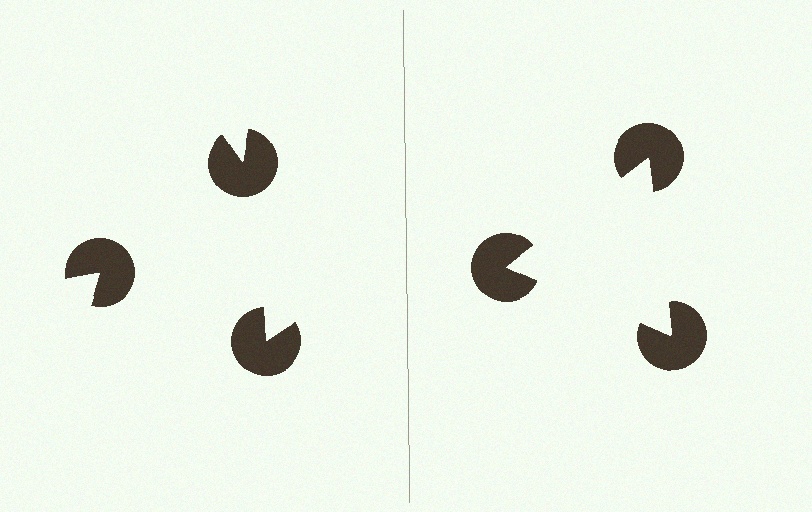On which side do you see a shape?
An illusory triangle appears on the right side. On the left side the wedge cuts are rotated, so no coherent shape forms.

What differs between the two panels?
The pac-man discs are positioned identically on both sides; only the wedge orientations differ. On the right they align to a triangle; on the left they are misaligned.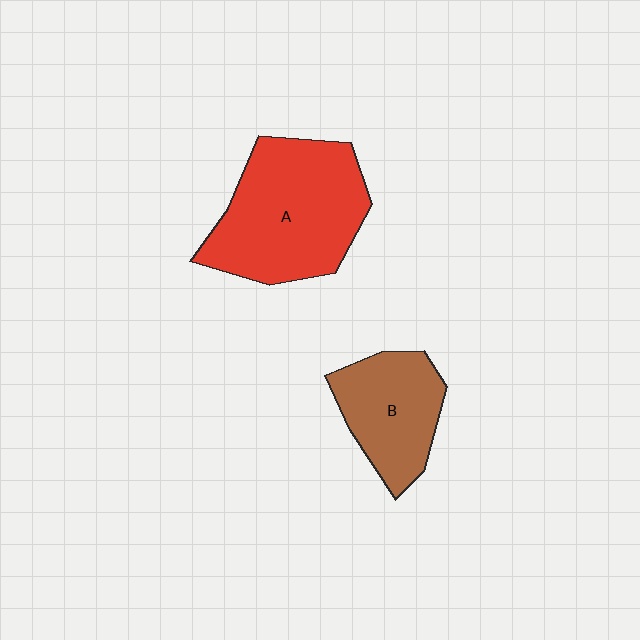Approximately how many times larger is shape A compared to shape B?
Approximately 1.6 times.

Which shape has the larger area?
Shape A (red).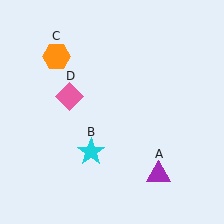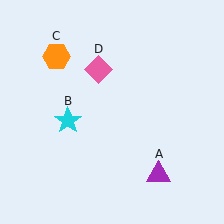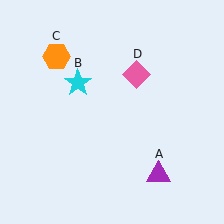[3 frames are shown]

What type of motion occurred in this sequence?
The cyan star (object B), pink diamond (object D) rotated clockwise around the center of the scene.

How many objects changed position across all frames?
2 objects changed position: cyan star (object B), pink diamond (object D).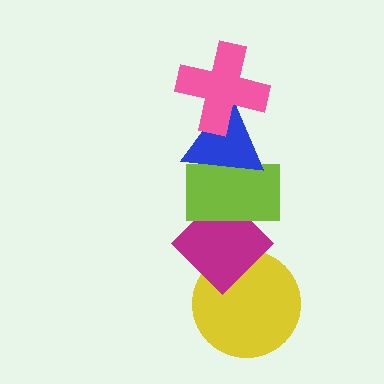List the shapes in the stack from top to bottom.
From top to bottom: the pink cross, the blue triangle, the lime rectangle, the magenta diamond, the yellow circle.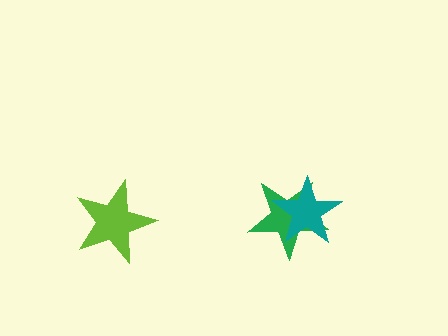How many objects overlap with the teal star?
1 object overlaps with the teal star.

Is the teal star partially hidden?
No, no other shape covers it.